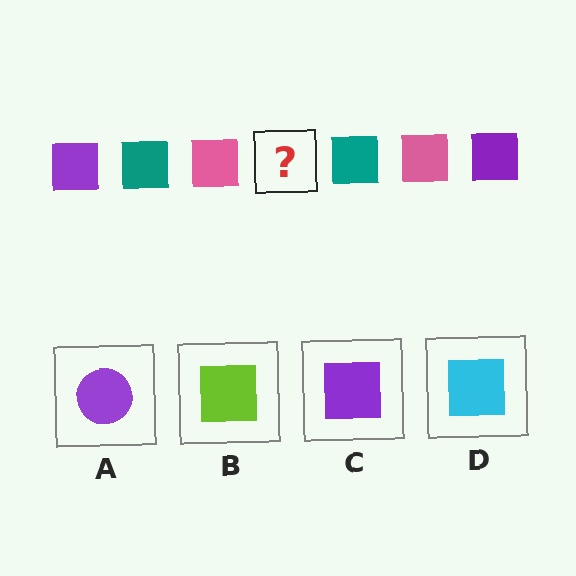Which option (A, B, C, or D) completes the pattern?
C.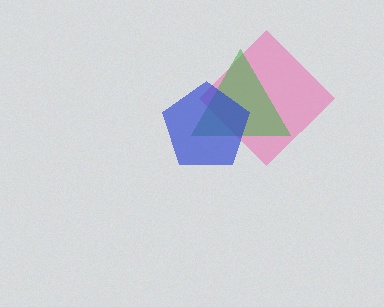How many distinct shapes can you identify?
There are 3 distinct shapes: a pink diamond, a green triangle, a blue pentagon.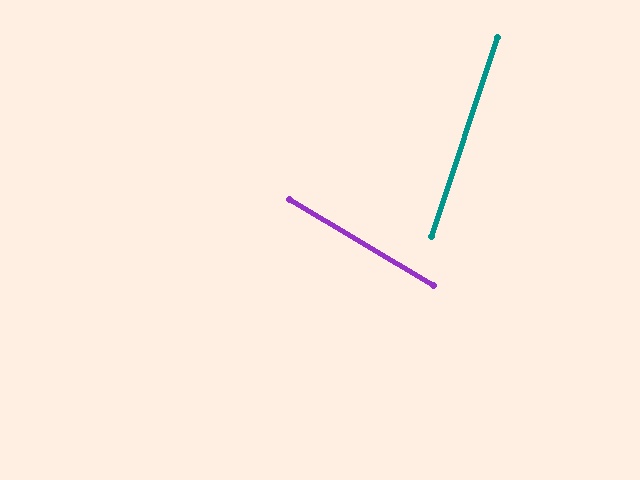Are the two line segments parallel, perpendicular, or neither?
Neither parallel nor perpendicular — they differ by about 77°.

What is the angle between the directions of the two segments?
Approximately 77 degrees.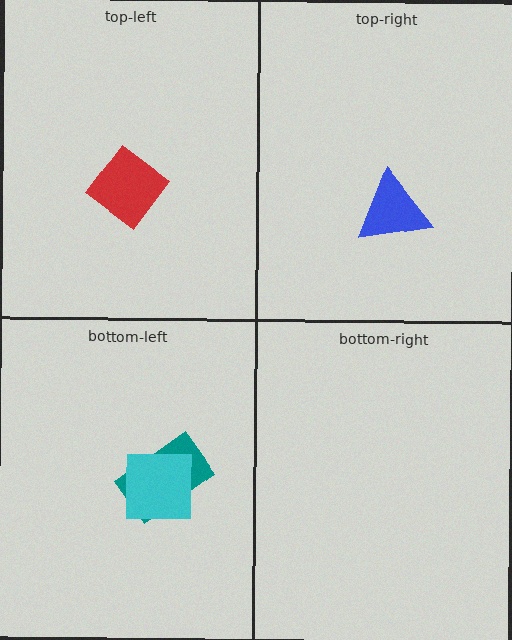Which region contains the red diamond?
The top-left region.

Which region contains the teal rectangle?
The bottom-left region.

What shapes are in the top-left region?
The red diamond.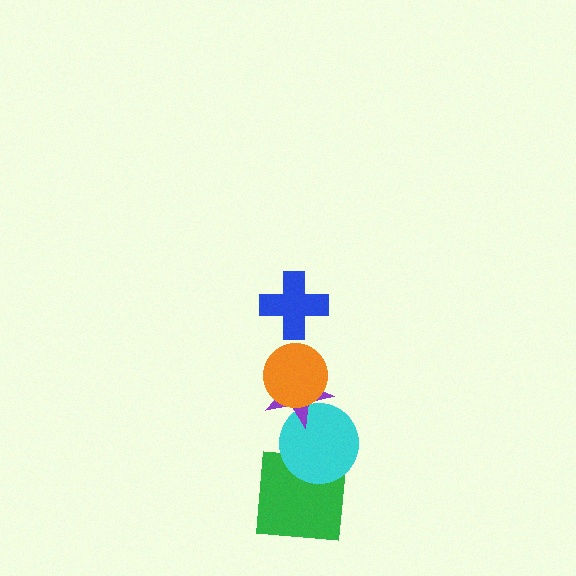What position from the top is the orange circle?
The orange circle is 2nd from the top.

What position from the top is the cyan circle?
The cyan circle is 4th from the top.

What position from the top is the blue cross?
The blue cross is 1st from the top.